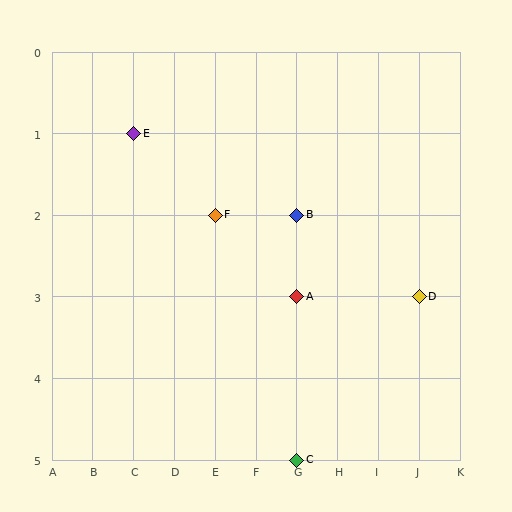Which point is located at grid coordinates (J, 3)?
Point D is at (J, 3).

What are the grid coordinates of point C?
Point C is at grid coordinates (G, 5).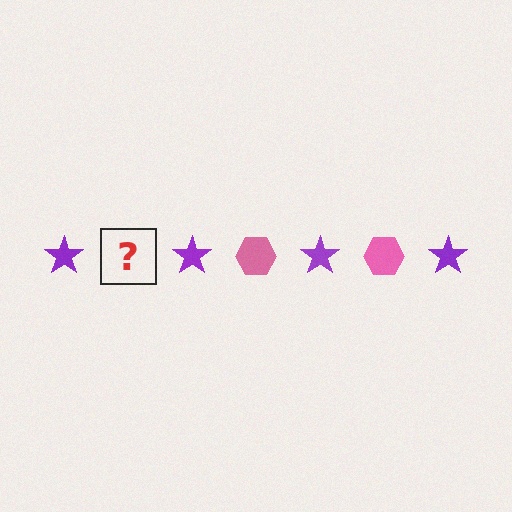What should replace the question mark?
The question mark should be replaced with a pink hexagon.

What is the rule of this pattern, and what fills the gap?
The rule is that the pattern alternates between purple star and pink hexagon. The gap should be filled with a pink hexagon.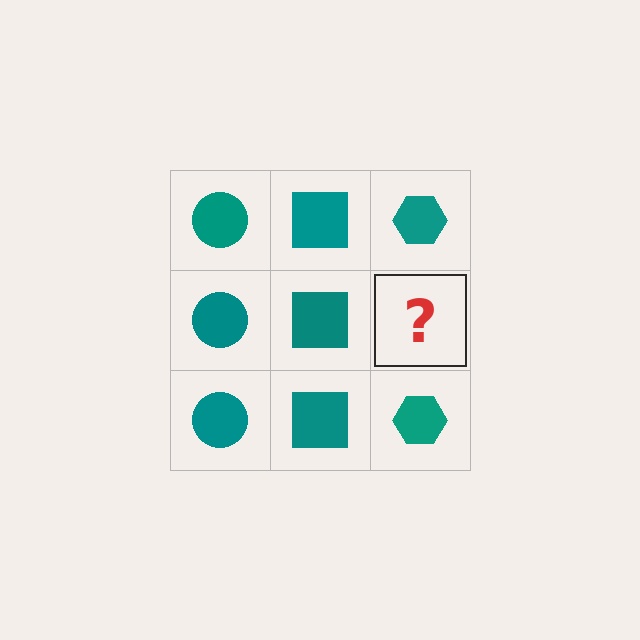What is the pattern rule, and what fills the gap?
The rule is that each column has a consistent shape. The gap should be filled with a teal hexagon.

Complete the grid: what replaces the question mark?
The question mark should be replaced with a teal hexagon.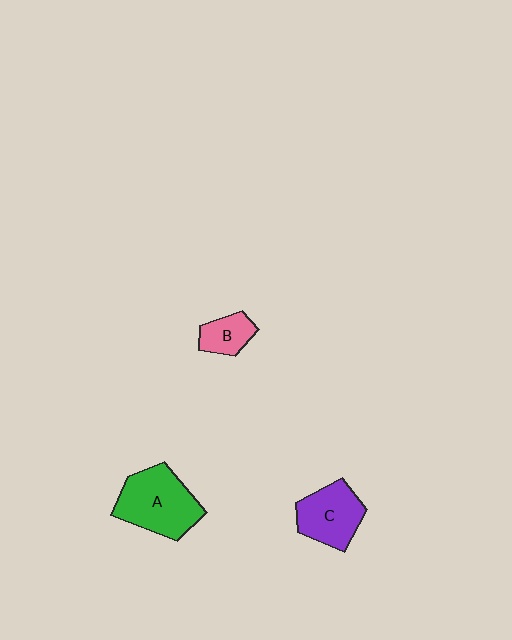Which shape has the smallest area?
Shape B (pink).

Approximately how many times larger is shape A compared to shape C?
Approximately 1.3 times.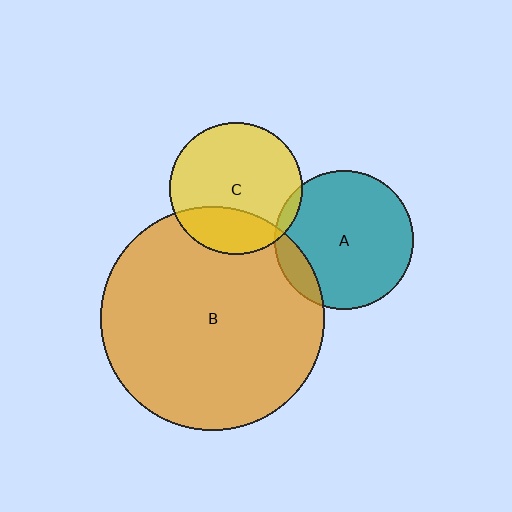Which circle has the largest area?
Circle B (orange).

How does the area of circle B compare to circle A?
Approximately 2.6 times.